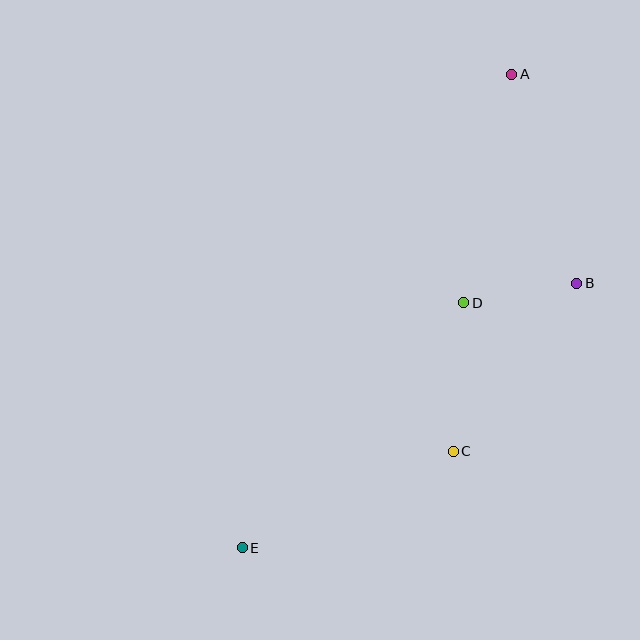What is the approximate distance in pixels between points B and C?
The distance between B and C is approximately 209 pixels.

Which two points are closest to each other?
Points B and D are closest to each other.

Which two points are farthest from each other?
Points A and E are farthest from each other.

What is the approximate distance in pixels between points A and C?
The distance between A and C is approximately 381 pixels.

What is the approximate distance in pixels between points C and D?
The distance between C and D is approximately 148 pixels.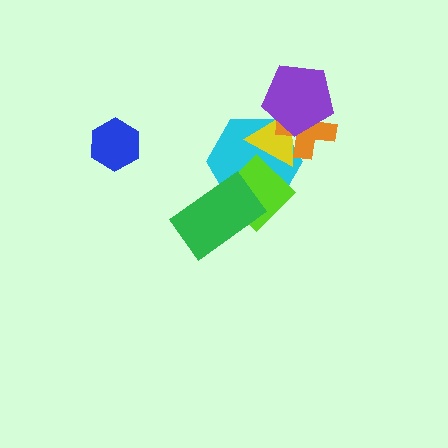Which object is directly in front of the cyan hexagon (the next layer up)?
The lime diamond is directly in front of the cyan hexagon.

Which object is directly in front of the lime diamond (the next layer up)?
The green rectangle is directly in front of the lime diamond.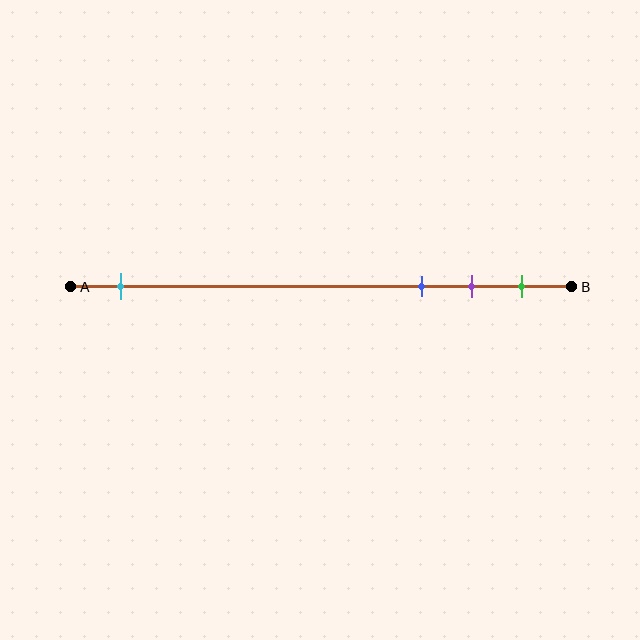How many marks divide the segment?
There are 4 marks dividing the segment.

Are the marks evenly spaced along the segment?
No, the marks are not evenly spaced.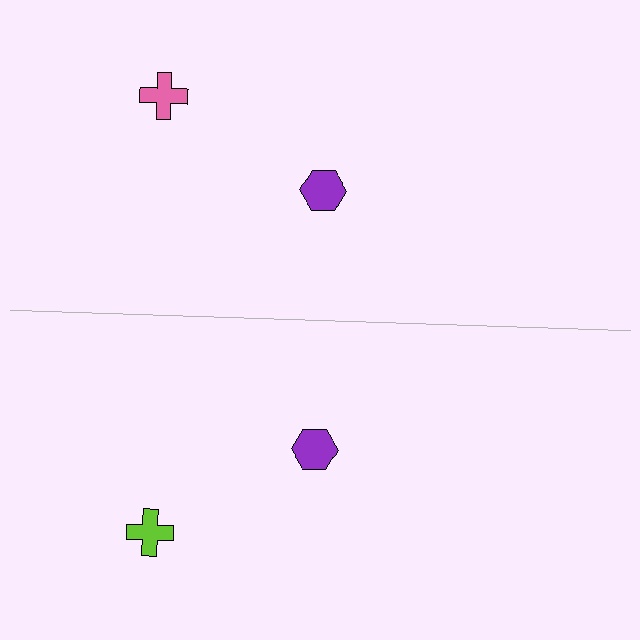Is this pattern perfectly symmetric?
No, the pattern is not perfectly symmetric. The lime cross on the bottom side breaks the symmetry — its mirror counterpart is pink.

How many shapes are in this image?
There are 4 shapes in this image.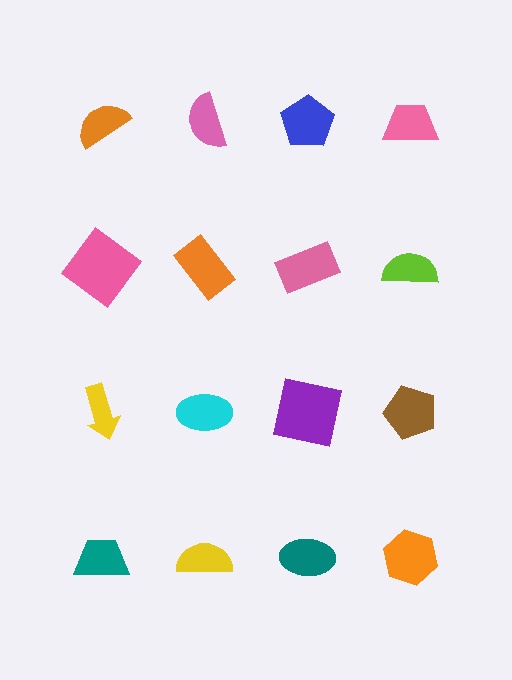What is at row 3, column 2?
A cyan ellipse.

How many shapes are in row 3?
4 shapes.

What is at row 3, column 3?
A purple square.